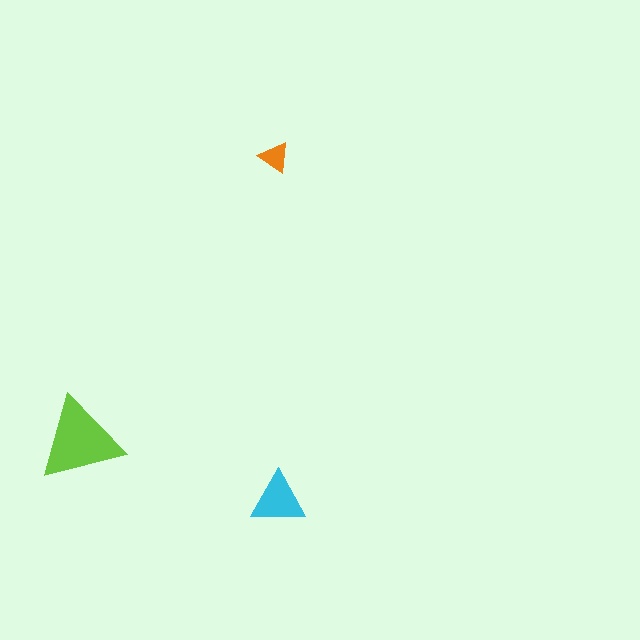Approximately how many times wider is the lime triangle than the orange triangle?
About 2.5 times wider.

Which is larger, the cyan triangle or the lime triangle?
The lime one.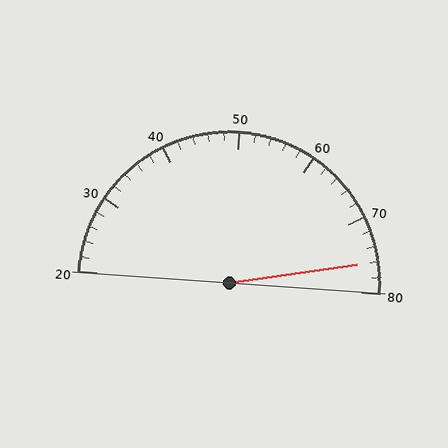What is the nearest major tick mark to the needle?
The nearest major tick mark is 80.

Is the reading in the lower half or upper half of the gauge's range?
The reading is in the upper half of the range (20 to 80).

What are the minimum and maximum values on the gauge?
The gauge ranges from 20 to 80.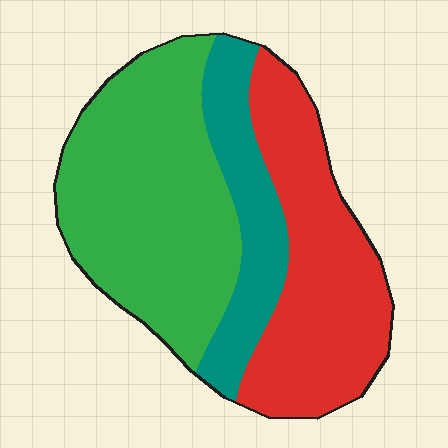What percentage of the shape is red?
Red covers around 35% of the shape.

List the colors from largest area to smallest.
From largest to smallest: green, red, teal.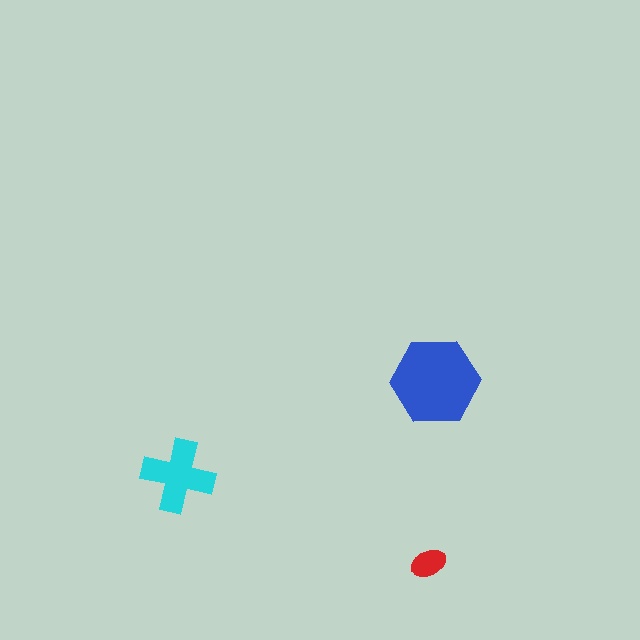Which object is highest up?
The blue hexagon is topmost.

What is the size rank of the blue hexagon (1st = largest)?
1st.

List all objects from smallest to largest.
The red ellipse, the cyan cross, the blue hexagon.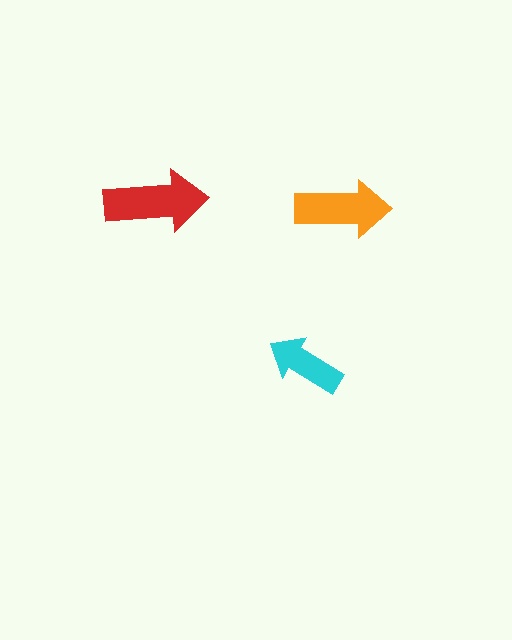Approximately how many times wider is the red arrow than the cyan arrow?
About 1.5 times wider.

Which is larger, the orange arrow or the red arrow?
The red one.